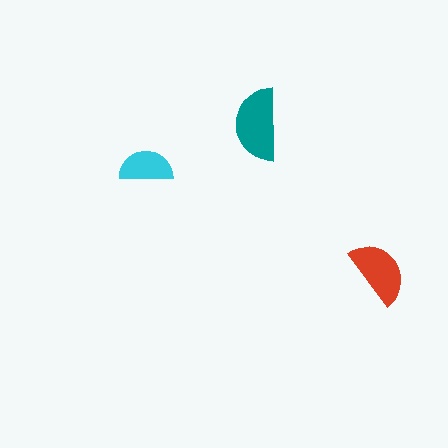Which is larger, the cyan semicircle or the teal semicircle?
The teal one.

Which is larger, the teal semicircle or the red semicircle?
The teal one.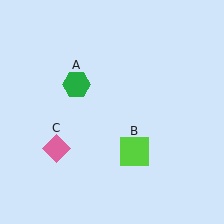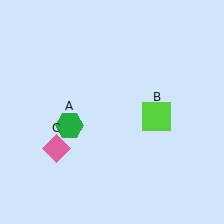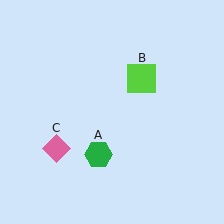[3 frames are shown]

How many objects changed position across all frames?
2 objects changed position: green hexagon (object A), lime square (object B).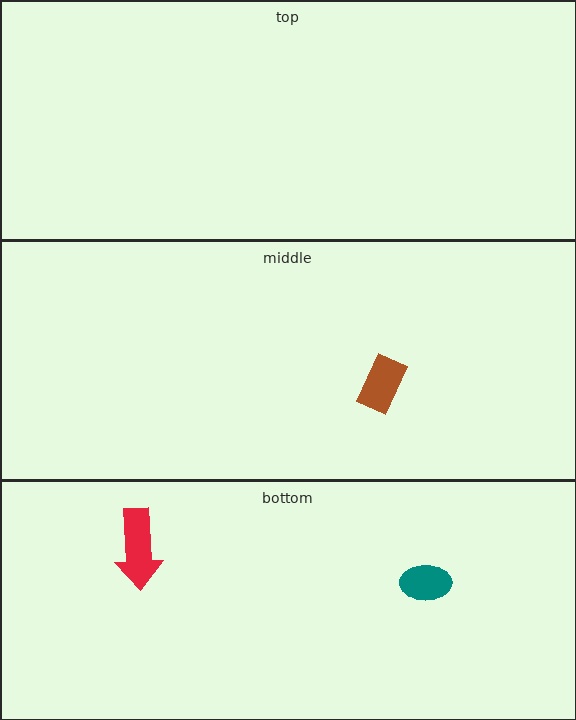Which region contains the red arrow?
The bottom region.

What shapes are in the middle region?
The brown rectangle.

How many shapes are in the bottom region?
2.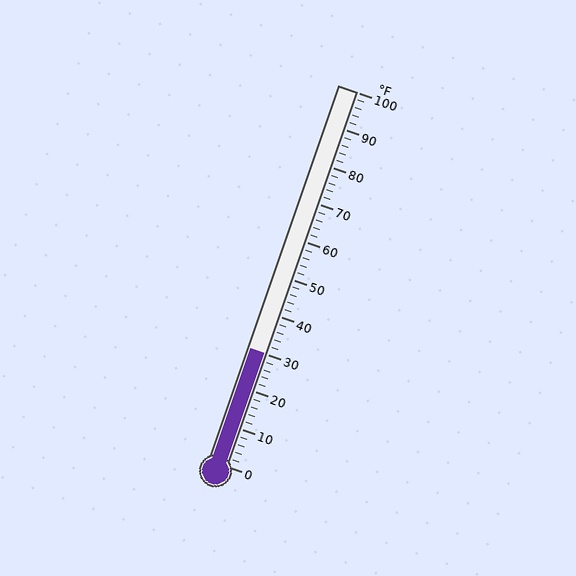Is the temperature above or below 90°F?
The temperature is below 90°F.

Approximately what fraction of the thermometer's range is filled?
The thermometer is filled to approximately 30% of its range.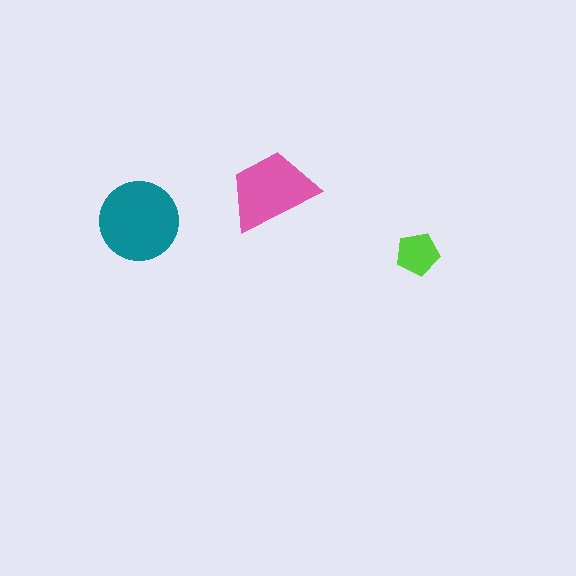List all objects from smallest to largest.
The lime pentagon, the pink trapezoid, the teal circle.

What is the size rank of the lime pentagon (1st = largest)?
3rd.